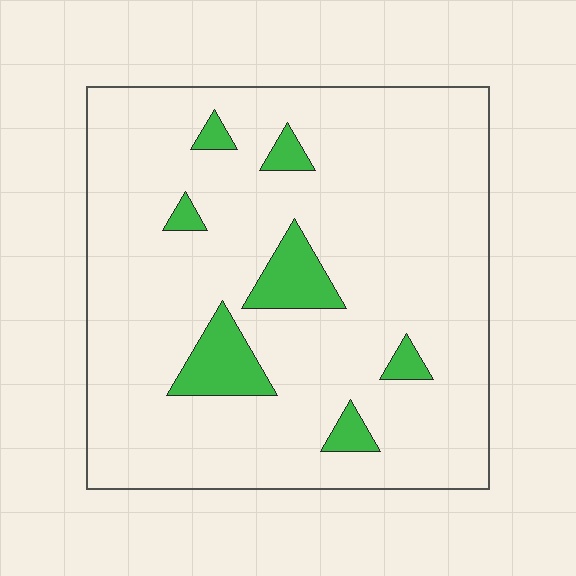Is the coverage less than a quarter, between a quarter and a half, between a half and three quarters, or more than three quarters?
Less than a quarter.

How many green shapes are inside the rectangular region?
7.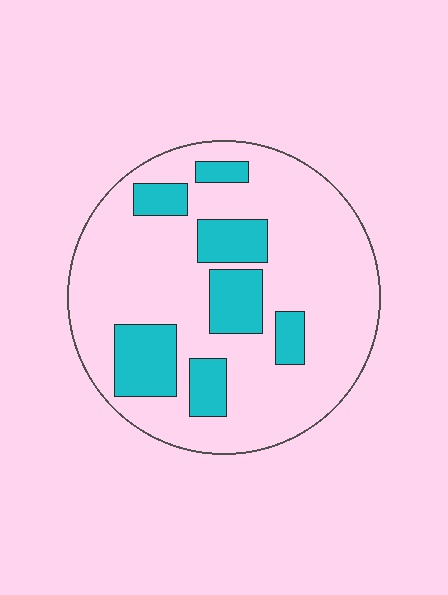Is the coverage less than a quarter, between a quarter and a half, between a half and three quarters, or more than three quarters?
Less than a quarter.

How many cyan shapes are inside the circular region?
7.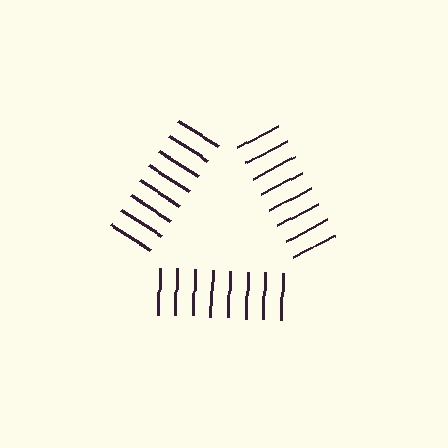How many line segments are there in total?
24 — 8 along each of the 3 edges.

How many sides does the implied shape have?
3 sides — the line-ends trace a triangle.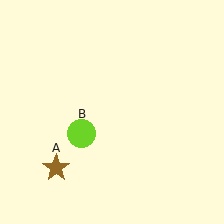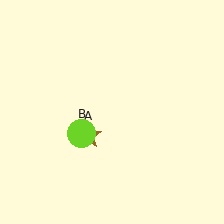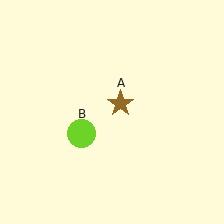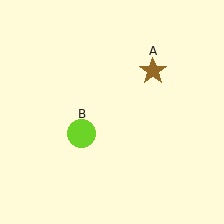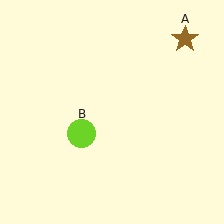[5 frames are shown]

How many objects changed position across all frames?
1 object changed position: brown star (object A).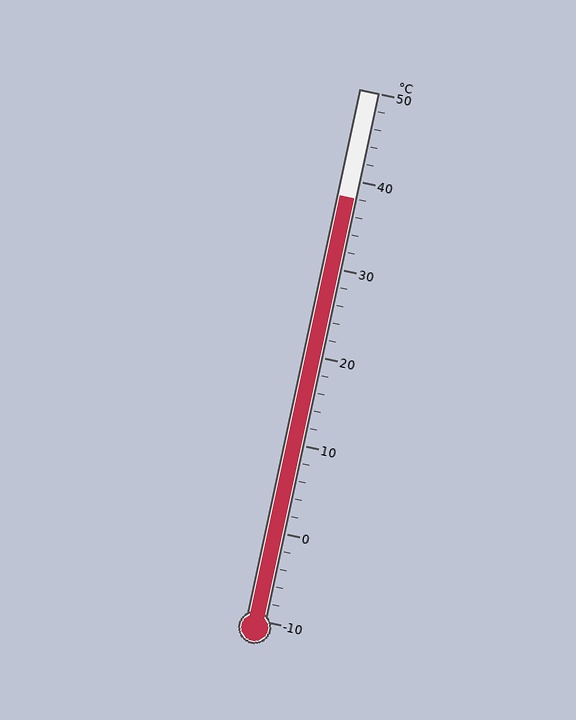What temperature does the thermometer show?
The thermometer shows approximately 38°C.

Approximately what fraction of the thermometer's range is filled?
The thermometer is filled to approximately 80% of its range.